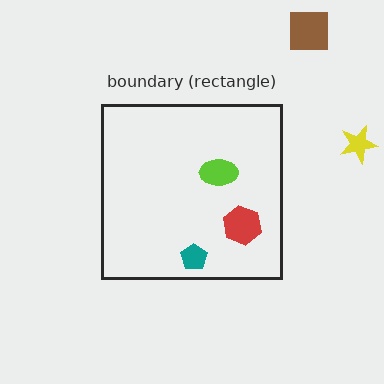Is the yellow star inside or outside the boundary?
Outside.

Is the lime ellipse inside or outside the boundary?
Inside.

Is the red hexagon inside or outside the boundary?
Inside.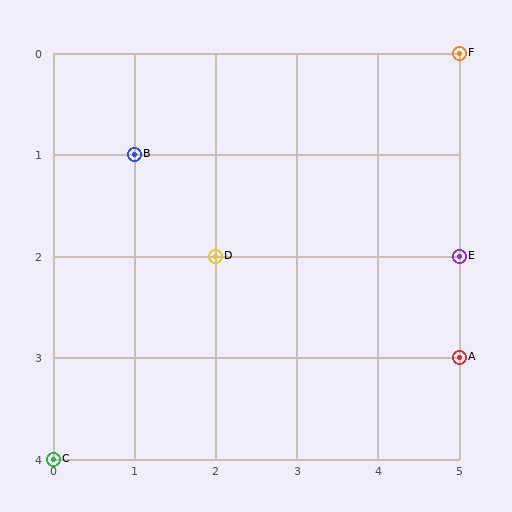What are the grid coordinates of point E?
Point E is at grid coordinates (5, 2).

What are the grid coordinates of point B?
Point B is at grid coordinates (1, 1).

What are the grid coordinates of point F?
Point F is at grid coordinates (5, 0).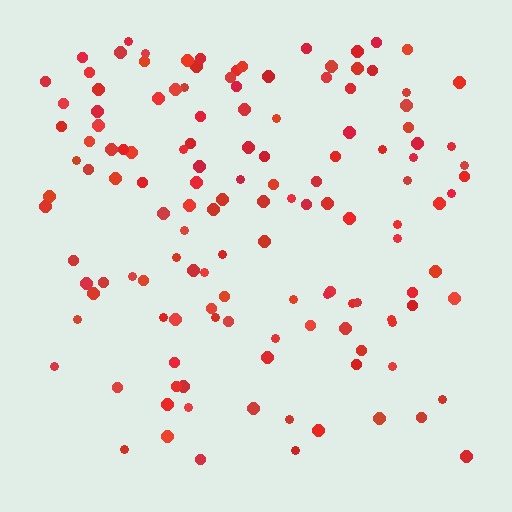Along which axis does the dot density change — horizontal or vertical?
Vertical.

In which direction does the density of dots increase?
From bottom to top, with the top side densest.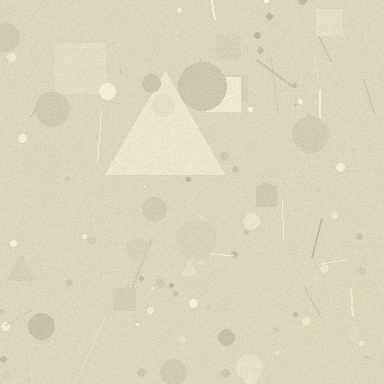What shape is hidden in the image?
A triangle is hidden in the image.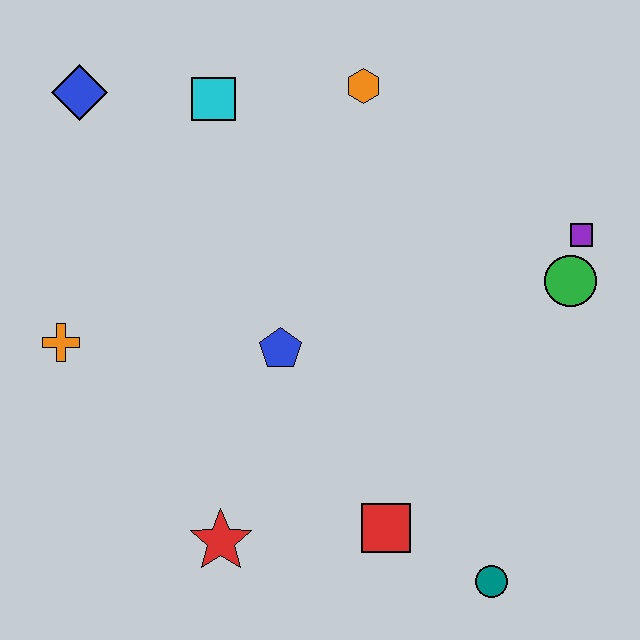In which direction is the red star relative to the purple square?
The red star is to the left of the purple square.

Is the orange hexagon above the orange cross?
Yes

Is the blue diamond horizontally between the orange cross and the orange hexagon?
Yes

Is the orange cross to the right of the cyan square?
No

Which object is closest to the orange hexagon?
The cyan square is closest to the orange hexagon.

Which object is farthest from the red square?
The blue diamond is farthest from the red square.